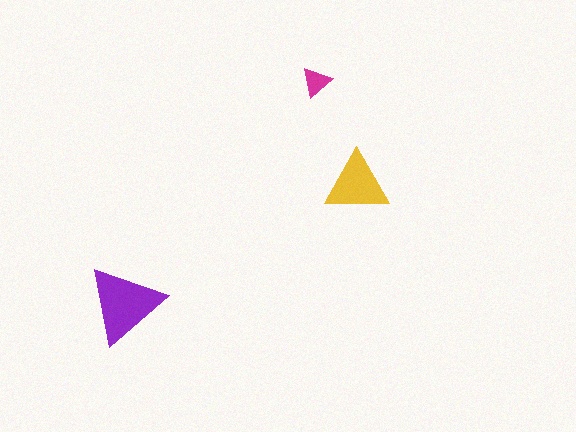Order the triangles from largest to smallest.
the purple one, the yellow one, the magenta one.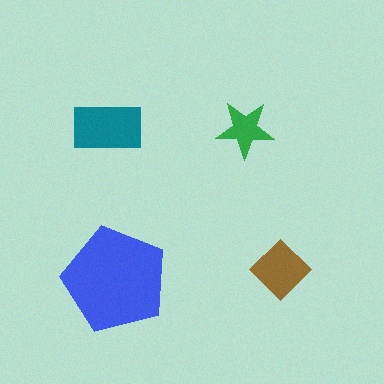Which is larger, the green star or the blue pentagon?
The blue pentagon.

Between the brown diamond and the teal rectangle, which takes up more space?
The teal rectangle.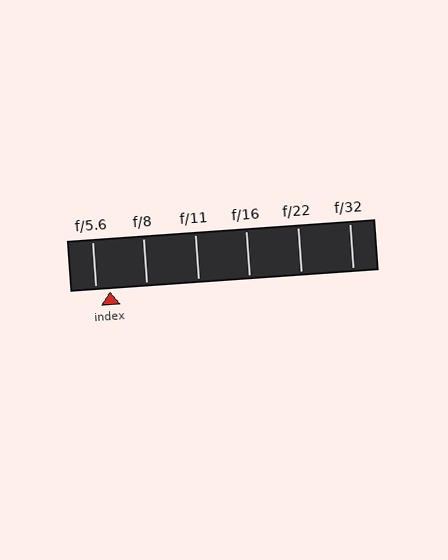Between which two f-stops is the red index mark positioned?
The index mark is between f/5.6 and f/8.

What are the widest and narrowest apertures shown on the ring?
The widest aperture shown is f/5.6 and the narrowest is f/32.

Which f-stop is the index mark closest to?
The index mark is closest to f/5.6.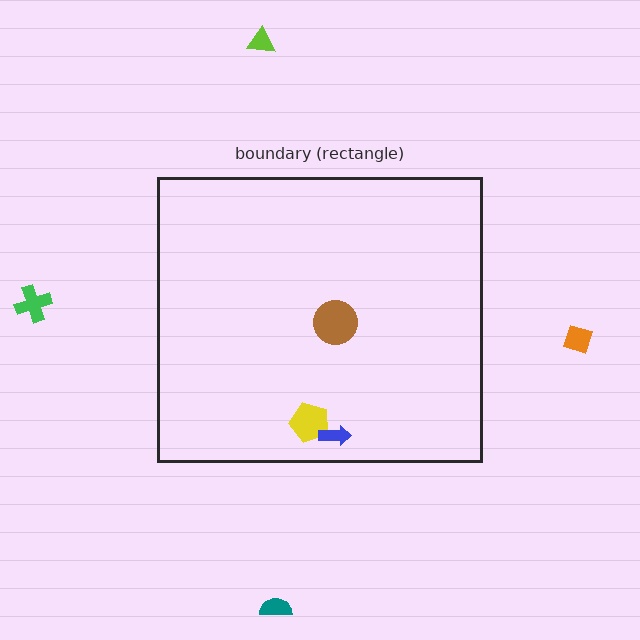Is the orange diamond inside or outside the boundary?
Outside.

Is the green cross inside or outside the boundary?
Outside.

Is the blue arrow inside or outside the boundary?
Inside.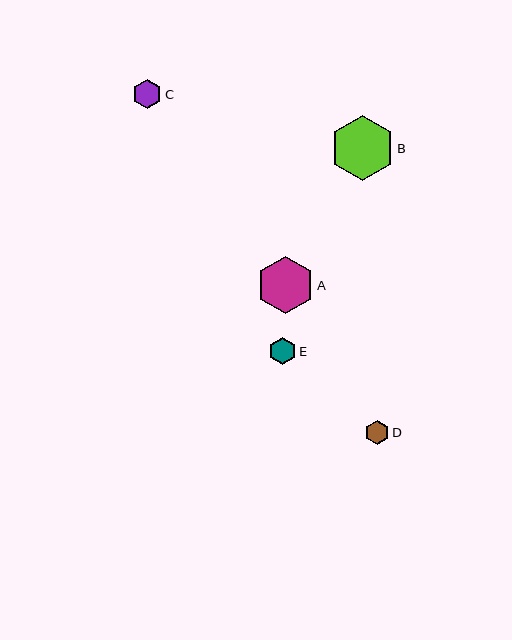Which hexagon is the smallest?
Hexagon D is the smallest with a size of approximately 24 pixels.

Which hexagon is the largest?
Hexagon B is the largest with a size of approximately 65 pixels.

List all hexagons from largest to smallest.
From largest to smallest: B, A, C, E, D.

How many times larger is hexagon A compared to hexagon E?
Hexagon A is approximately 2.1 times the size of hexagon E.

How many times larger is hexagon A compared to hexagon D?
Hexagon A is approximately 2.4 times the size of hexagon D.